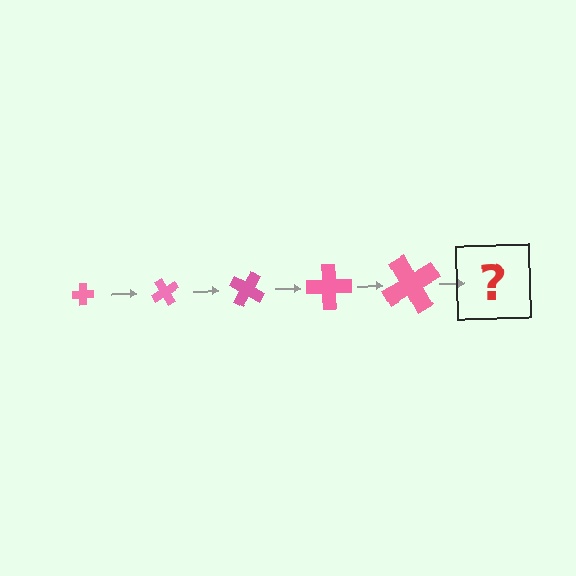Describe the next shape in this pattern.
It should be a cross, larger than the previous one and rotated 300 degrees from the start.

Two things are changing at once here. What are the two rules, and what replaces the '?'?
The two rules are that the cross grows larger each step and it rotates 60 degrees each step. The '?' should be a cross, larger than the previous one and rotated 300 degrees from the start.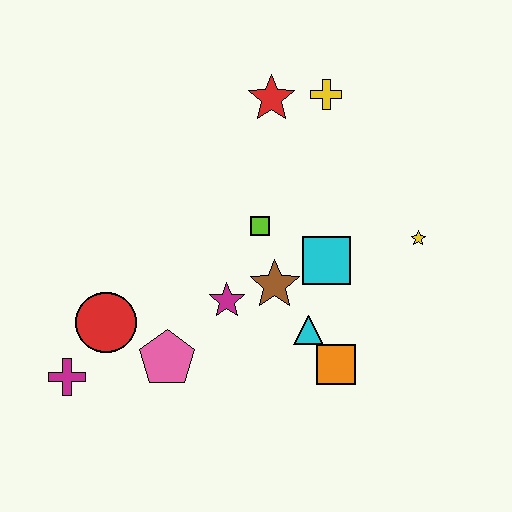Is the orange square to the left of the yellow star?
Yes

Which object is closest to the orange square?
The cyan triangle is closest to the orange square.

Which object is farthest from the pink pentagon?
The yellow cross is farthest from the pink pentagon.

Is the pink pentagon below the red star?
Yes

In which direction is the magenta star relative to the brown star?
The magenta star is to the left of the brown star.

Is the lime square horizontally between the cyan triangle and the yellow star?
No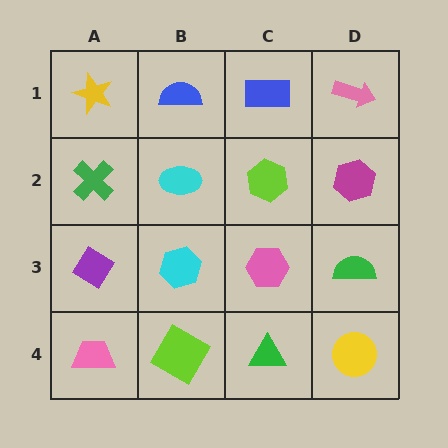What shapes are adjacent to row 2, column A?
A yellow star (row 1, column A), a purple diamond (row 3, column A), a cyan ellipse (row 2, column B).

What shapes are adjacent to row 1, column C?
A lime hexagon (row 2, column C), a blue semicircle (row 1, column B), a pink arrow (row 1, column D).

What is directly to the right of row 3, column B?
A pink hexagon.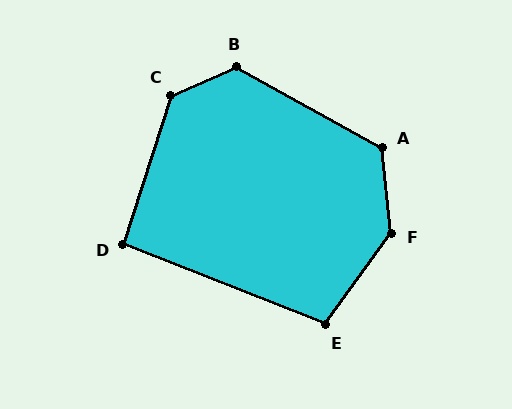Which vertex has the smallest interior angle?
D, at approximately 94 degrees.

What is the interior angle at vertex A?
Approximately 125 degrees (obtuse).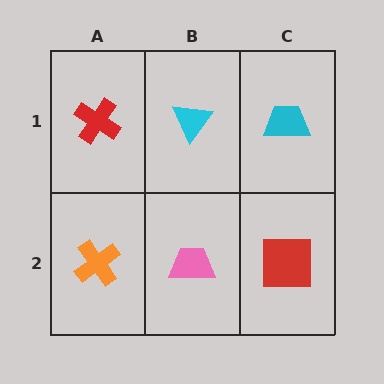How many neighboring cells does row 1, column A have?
2.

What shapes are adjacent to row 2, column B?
A cyan triangle (row 1, column B), an orange cross (row 2, column A), a red square (row 2, column C).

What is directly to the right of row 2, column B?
A red square.